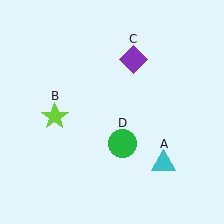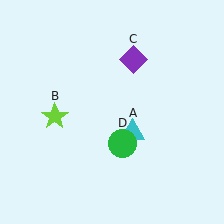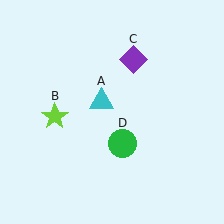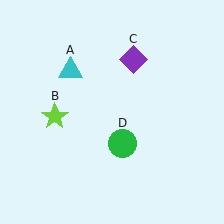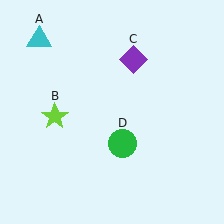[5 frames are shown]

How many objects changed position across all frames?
1 object changed position: cyan triangle (object A).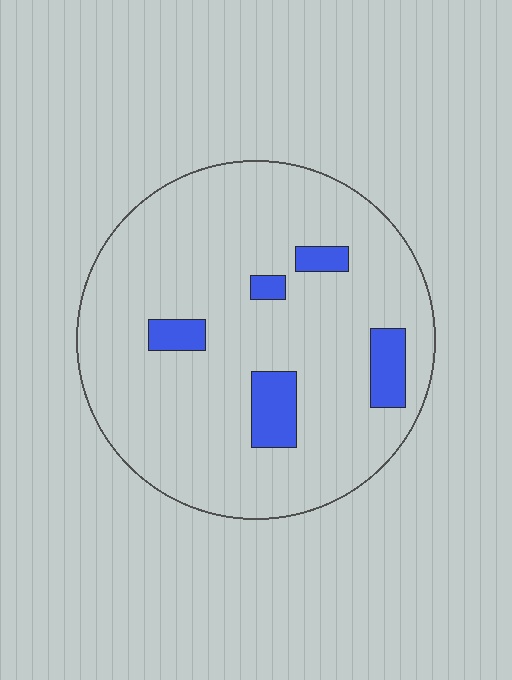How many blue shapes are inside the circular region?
5.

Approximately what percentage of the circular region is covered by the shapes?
Approximately 10%.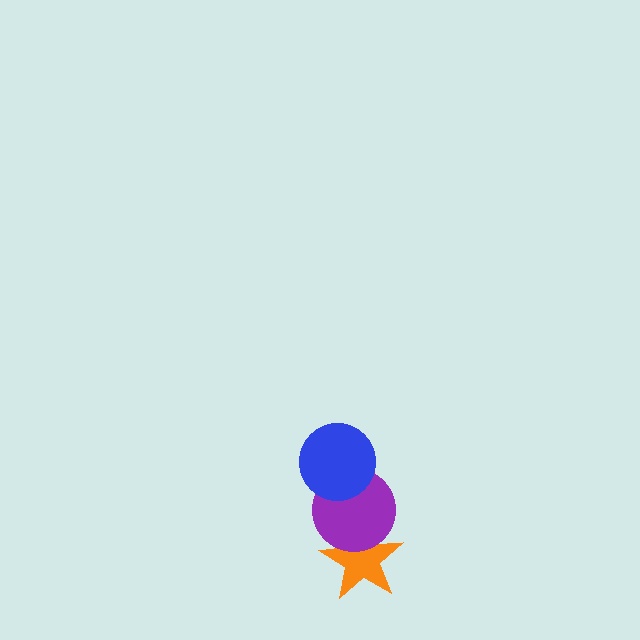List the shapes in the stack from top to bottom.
From top to bottom: the blue circle, the purple circle, the orange star.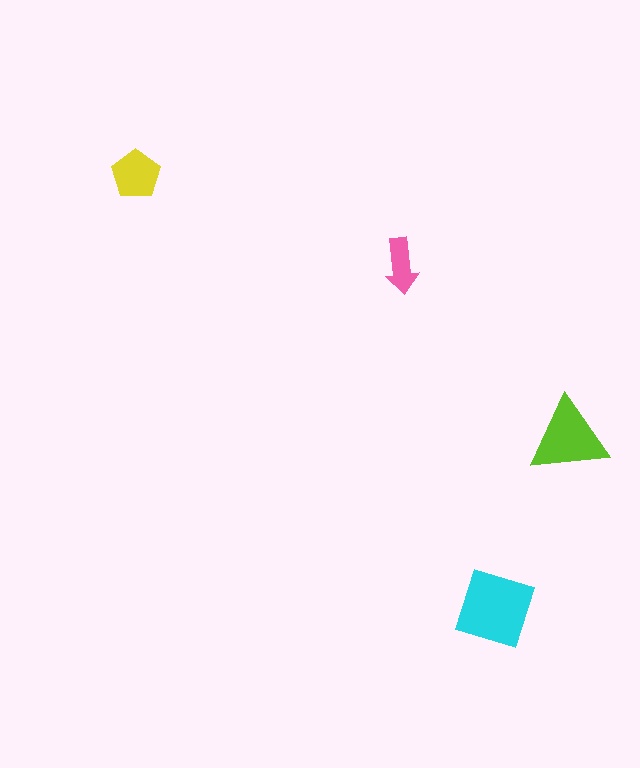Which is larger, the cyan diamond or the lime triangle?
The cyan diamond.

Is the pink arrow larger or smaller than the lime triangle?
Smaller.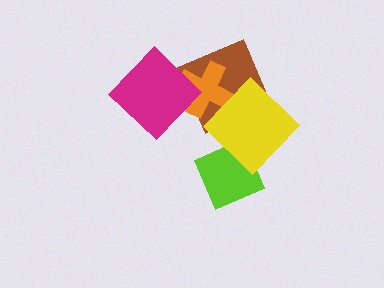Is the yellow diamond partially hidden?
No, no other shape covers it.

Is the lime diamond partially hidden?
Yes, it is partially covered by another shape.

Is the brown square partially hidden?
Yes, it is partially covered by another shape.